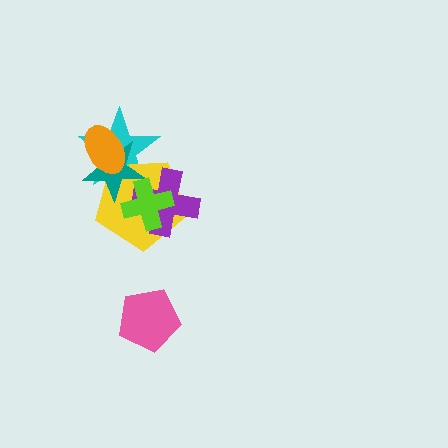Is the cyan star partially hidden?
Yes, it is partially covered by another shape.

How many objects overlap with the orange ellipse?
3 objects overlap with the orange ellipse.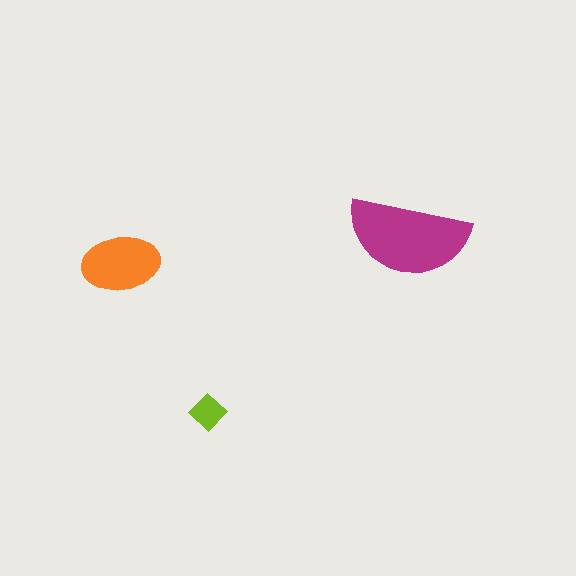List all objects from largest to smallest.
The magenta semicircle, the orange ellipse, the lime diamond.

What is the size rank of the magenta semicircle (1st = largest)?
1st.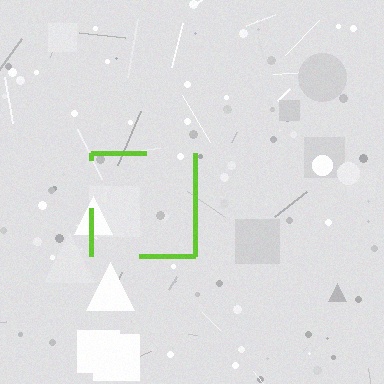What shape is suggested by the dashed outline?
The dashed outline suggests a square.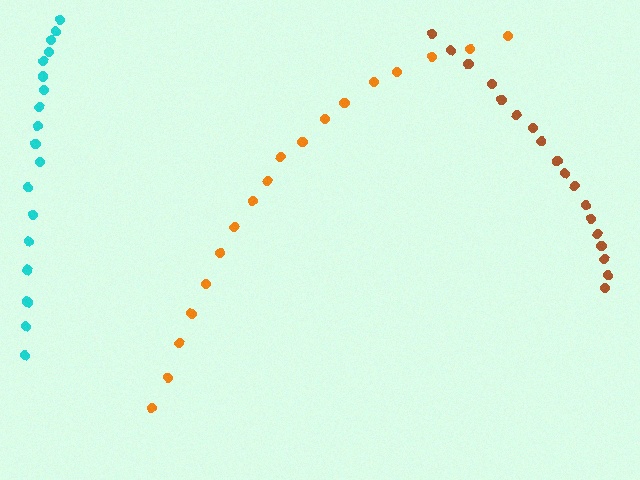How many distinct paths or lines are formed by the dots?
There are 3 distinct paths.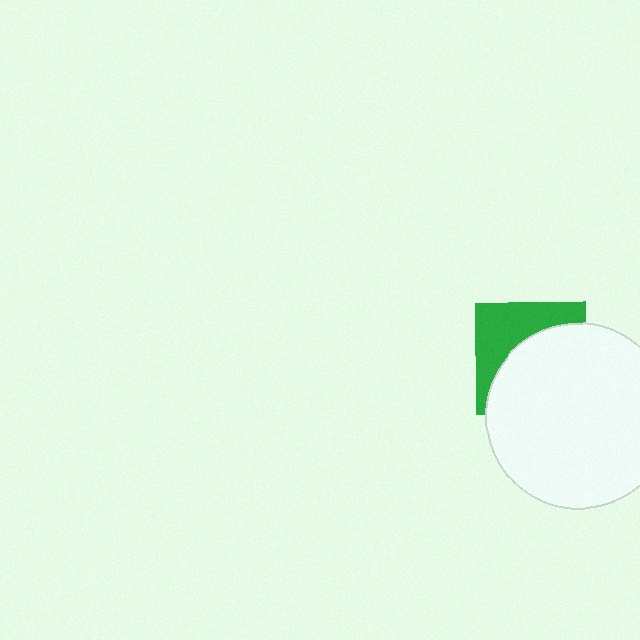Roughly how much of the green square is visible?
A small part of it is visible (roughly 40%).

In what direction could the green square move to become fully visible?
The green square could move toward the upper-left. That would shift it out from behind the white circle entirely.